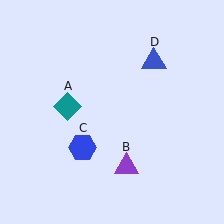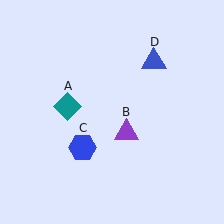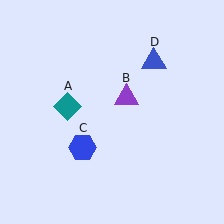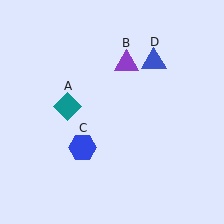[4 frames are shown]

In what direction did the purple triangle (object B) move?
The purple triangle (object B) moved up.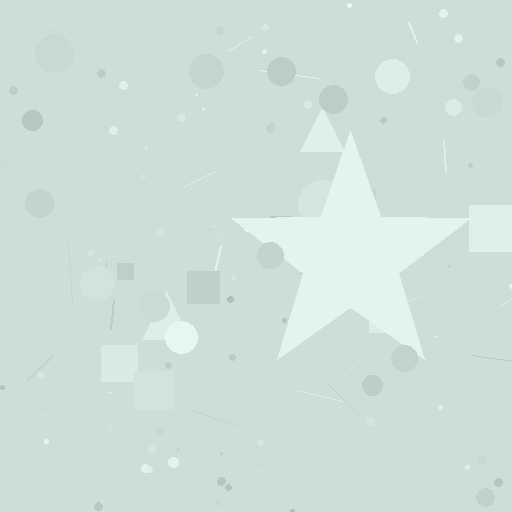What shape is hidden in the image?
A star is hidden in the image.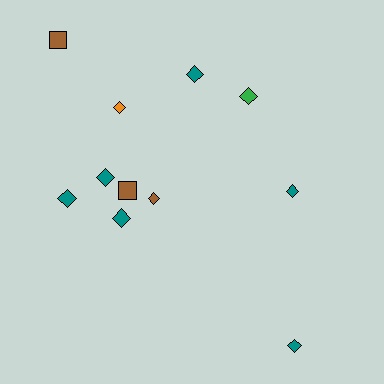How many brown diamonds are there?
There is 1 brown diamond.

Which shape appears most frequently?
Diamond, with 9 objects.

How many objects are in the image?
There are 11 objects.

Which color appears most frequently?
Teal, with 6 objects.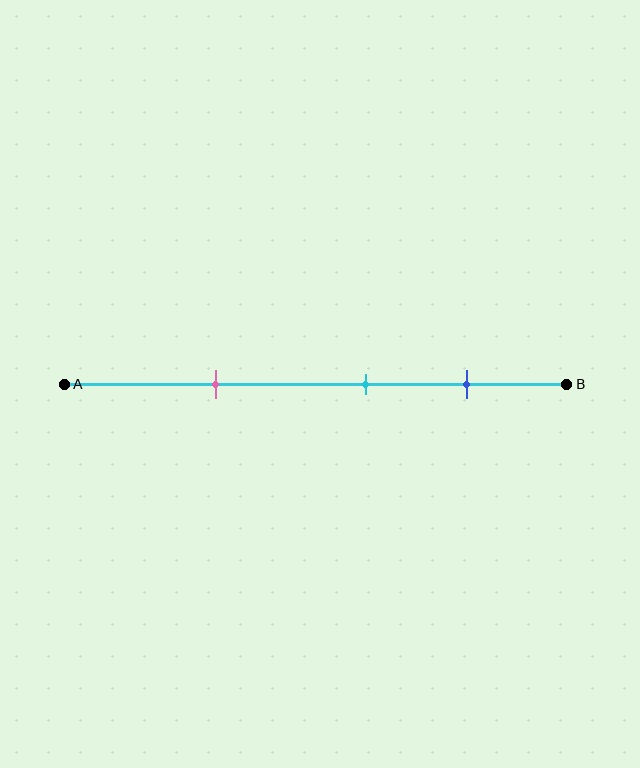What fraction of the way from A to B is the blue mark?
The blue mark is approximately 80% (0.8) of the way from A to B.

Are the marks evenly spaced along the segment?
Yes, the marks are approximately evenly spaced.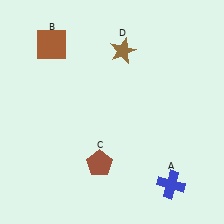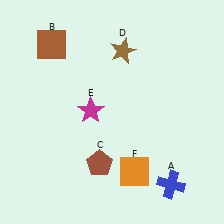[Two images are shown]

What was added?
A magenta star (E), an orange square (F) were added in Image 2.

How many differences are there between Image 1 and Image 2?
There are 2 differences between the two images.